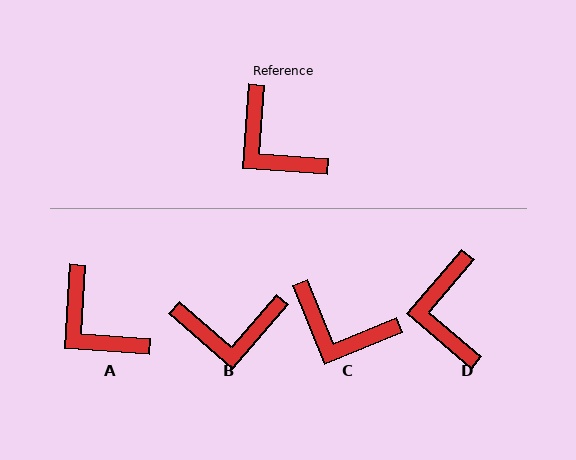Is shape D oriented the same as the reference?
No, it is off by about 37 degrees.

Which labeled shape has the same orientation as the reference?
A.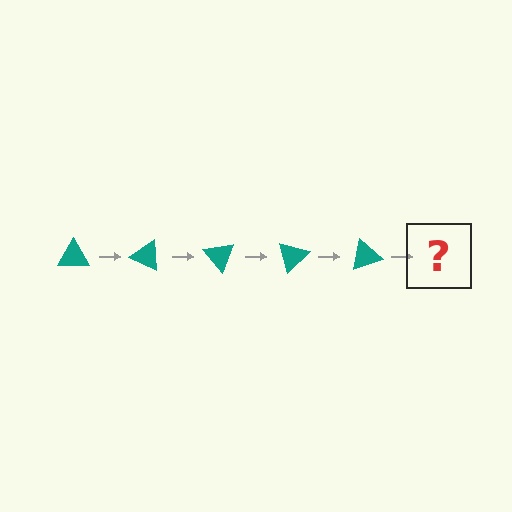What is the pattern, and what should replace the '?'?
The pattern is that the triangle rotates 25 degrees each step. The '?' should be a teal triangle rotated 125 degrees.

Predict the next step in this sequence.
The next step is a teal triangle rotated 125 degrees.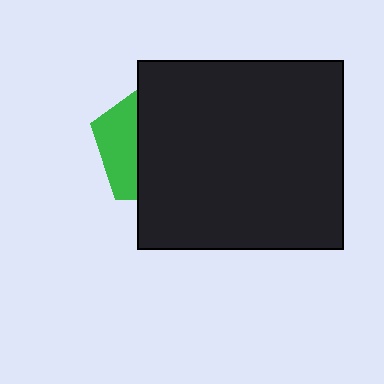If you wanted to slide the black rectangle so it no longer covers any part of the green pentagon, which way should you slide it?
Slide it right — that is the most direct way to separate the two shapes.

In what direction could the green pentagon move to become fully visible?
The green pentagon could move left. That would shift it out from behind the black rectangle entirely.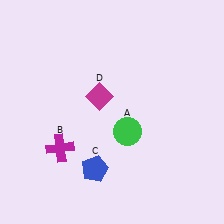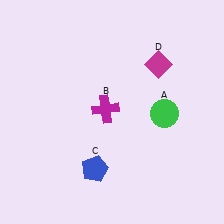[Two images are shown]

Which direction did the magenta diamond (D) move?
The magenta diamond (D) moved right.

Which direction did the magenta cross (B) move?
The magenta cross (B) moved right.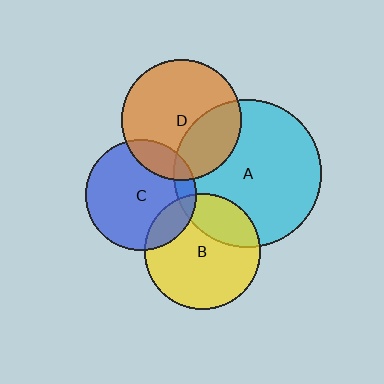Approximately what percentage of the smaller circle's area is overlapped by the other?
Approximately 25%.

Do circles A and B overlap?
Yes.